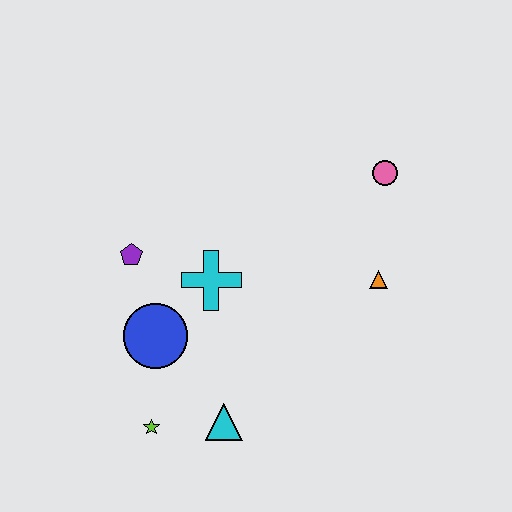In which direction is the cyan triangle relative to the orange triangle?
The cyan triangle is to the left of the orange triangle.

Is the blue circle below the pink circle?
Yes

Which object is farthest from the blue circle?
The pink circle is farthest from the blue circle.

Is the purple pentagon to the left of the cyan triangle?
Yes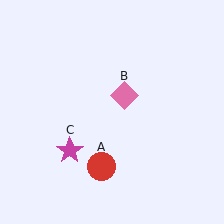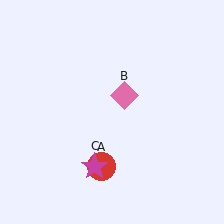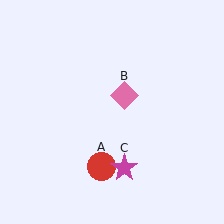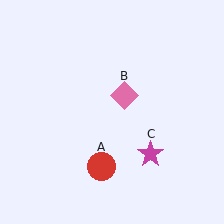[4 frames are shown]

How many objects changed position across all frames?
1 object changed position: magenta star (object C).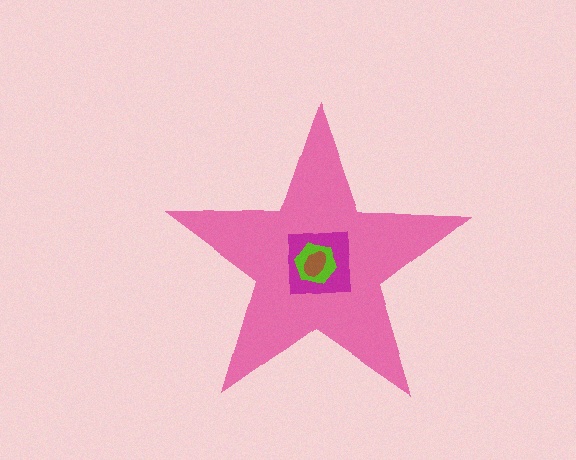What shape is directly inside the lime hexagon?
The brown ellipse.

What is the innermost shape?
The brown ellipse.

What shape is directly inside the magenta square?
The lime hexagon.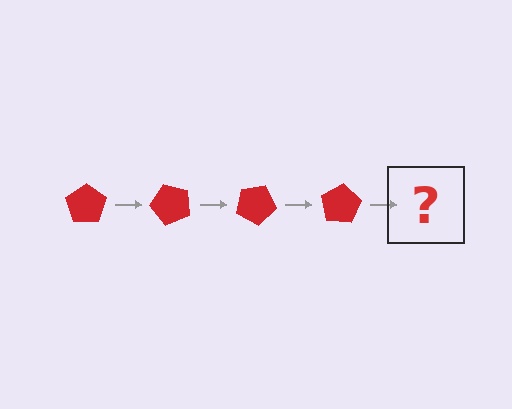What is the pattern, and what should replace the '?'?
The pattern is that the pentagon rotates 50 degrees each step. The '?' should be a red pentagon rotated 200 degrees.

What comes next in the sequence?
The next element should be a red pentagon rotated 200 degrees.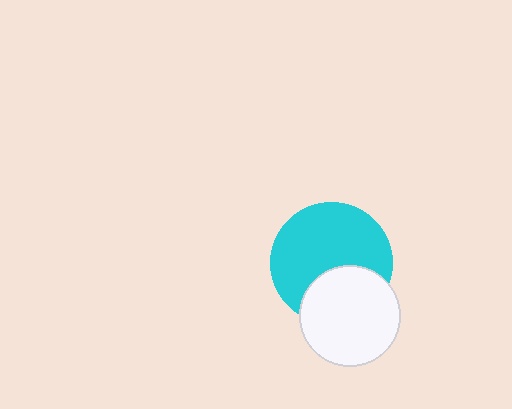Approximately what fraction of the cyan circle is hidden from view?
Roughly 32% of the cyan circle is hidden behind the white circle.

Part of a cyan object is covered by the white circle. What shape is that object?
It is a circle.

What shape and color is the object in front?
The object in front is a white circle.